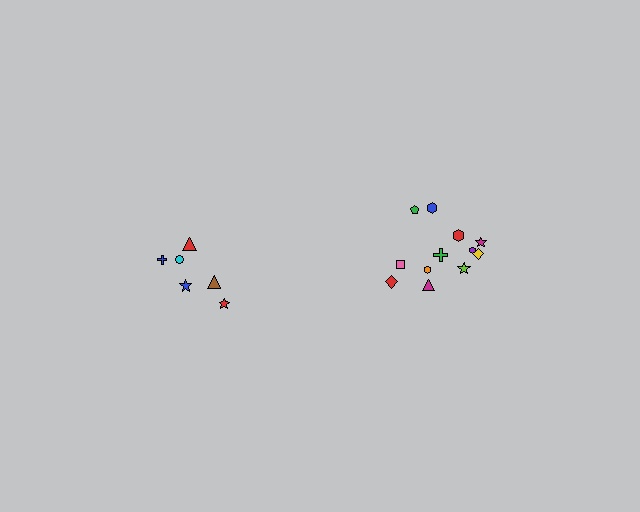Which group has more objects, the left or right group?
The right group.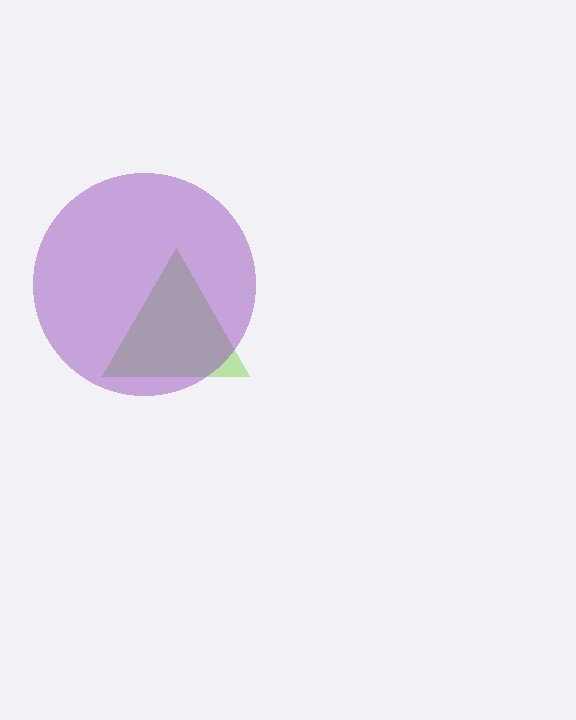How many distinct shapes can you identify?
There are 2 distinct shapes: a lime triangle, a purple circle.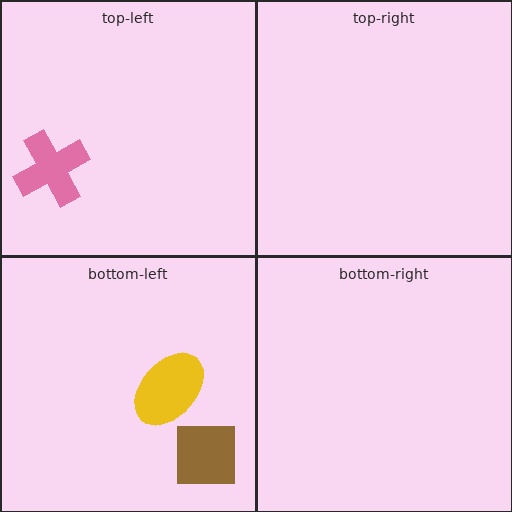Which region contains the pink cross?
The top-left region.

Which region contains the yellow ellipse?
The bottom-left region.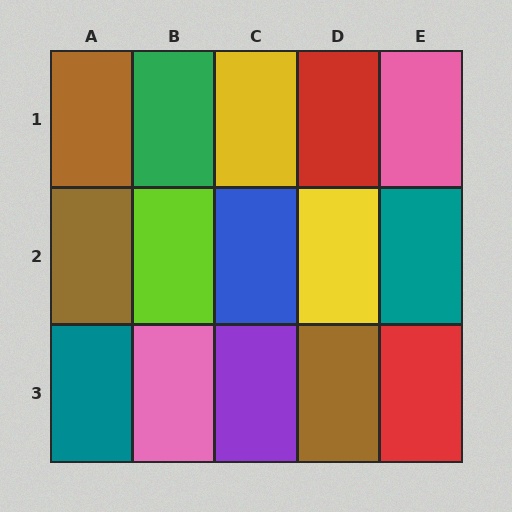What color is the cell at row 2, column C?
Blue.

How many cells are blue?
1 cell is blue.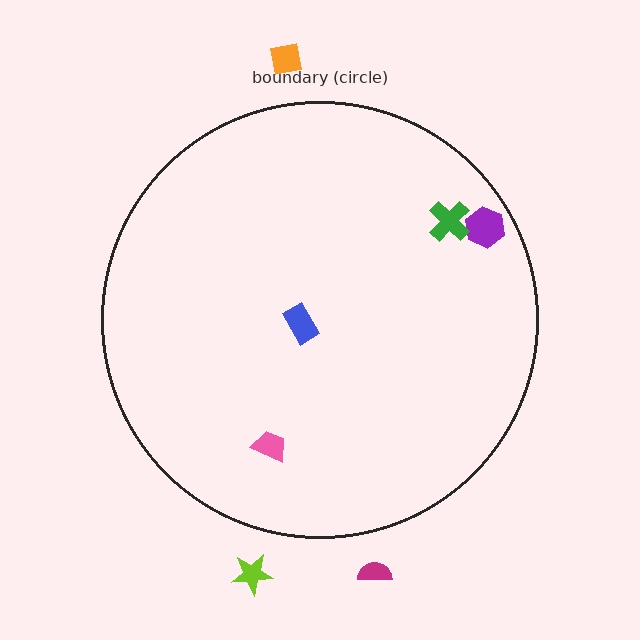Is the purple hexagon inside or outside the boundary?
Inside.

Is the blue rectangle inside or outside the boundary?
Inside.